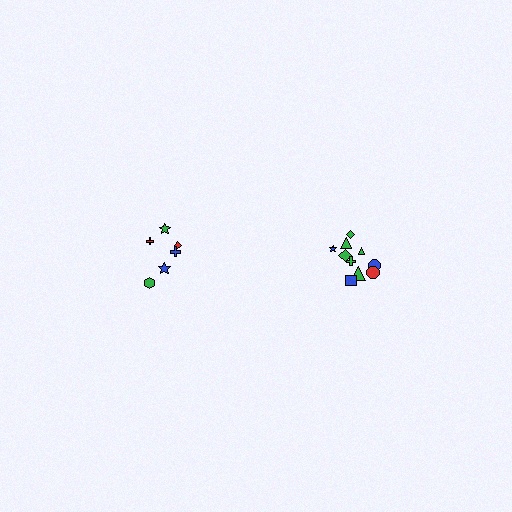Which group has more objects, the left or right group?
The right group.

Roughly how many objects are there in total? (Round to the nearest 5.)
Roughly 15 objects in total.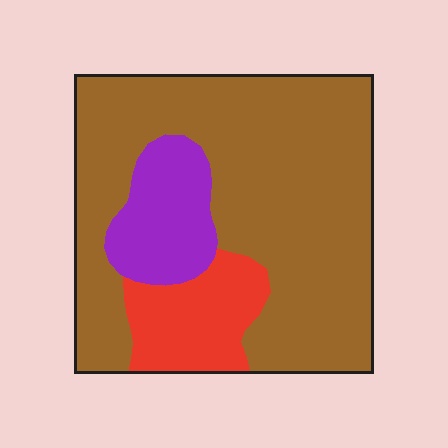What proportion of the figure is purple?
Purple takes up about one eighth (1/8) of the figure.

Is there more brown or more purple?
Brown.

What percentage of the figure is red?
Red takes up less than a sixth of the figure.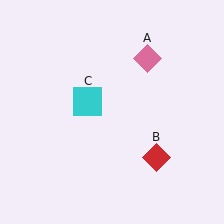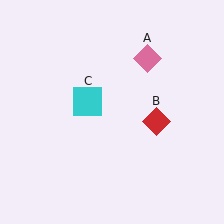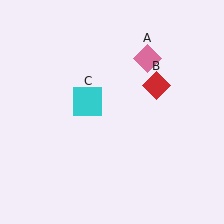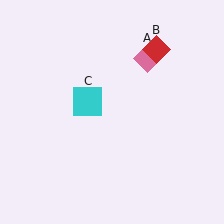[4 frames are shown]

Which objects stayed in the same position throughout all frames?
Pink diamond (object A) and cyan square (object C) remained stationary.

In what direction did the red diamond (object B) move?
The red diamond (object B) moved up.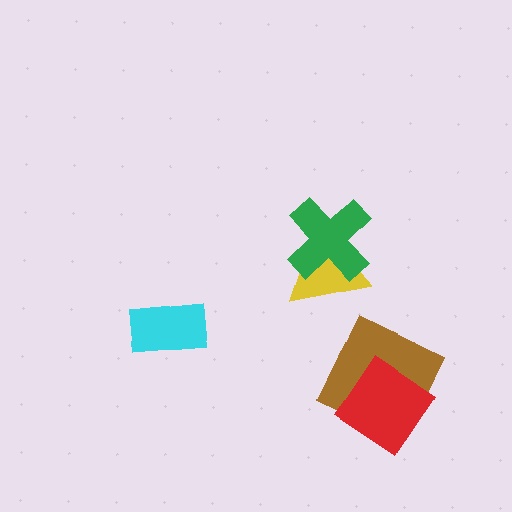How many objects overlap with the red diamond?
1 object overlaps with the red diamond.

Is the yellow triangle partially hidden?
Yes, it is partially covered by another shape.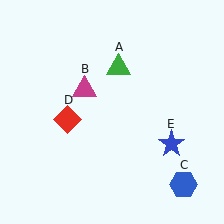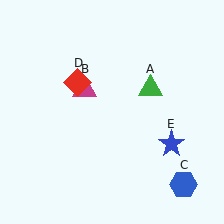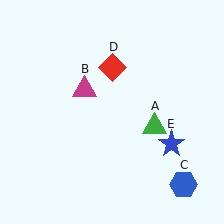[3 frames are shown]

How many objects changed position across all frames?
2 objects changed position: green triangle (object A), red diamond (object D).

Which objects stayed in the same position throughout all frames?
Magenta triangle (object B) and blue hexagon (object C) and blue star (object E) remained stationary.